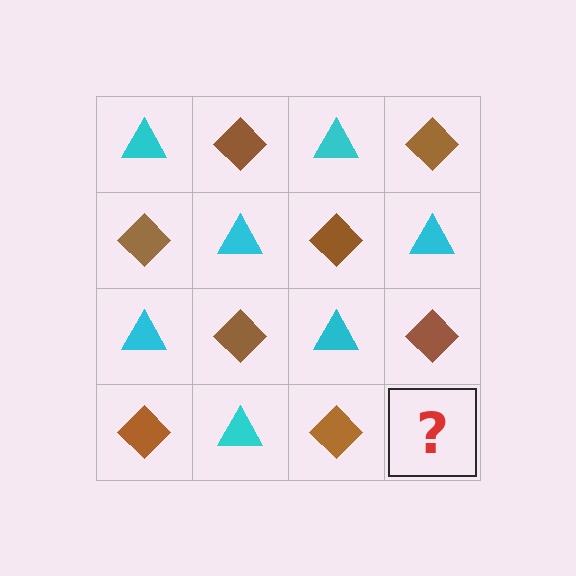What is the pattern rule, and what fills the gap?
The rule is that it alternates cyan triangle and brown diamond in a checkerboard pattern. The gap should be filled with a cyan triangle.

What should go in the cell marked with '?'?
The missing cell should contain a cyan triangle.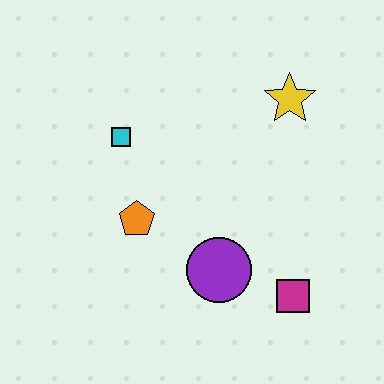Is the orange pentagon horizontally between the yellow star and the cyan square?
Yes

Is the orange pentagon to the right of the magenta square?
No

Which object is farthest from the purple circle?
The yellow star is farthest from the purple circle.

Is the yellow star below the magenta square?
No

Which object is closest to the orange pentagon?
The cyan square is closest to the orange pentagon.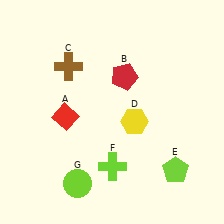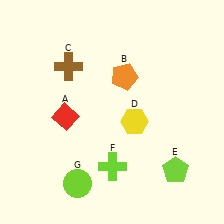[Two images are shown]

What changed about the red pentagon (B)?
In Image 1, B is red. In Image 2, it changed to orange.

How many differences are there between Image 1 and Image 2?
There is 1 difference between the two images.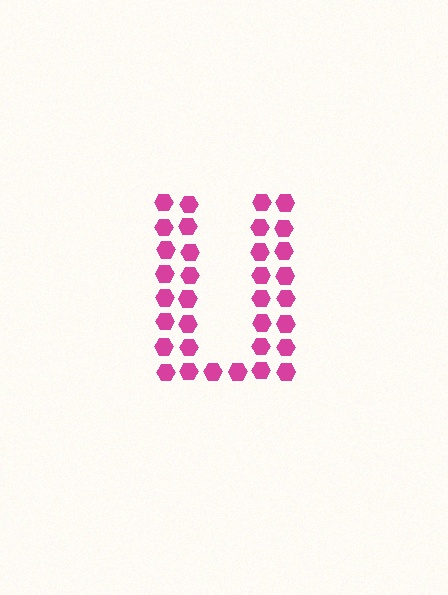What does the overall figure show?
The overall figure shows the letter U.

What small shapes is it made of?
It is made of small hexagons.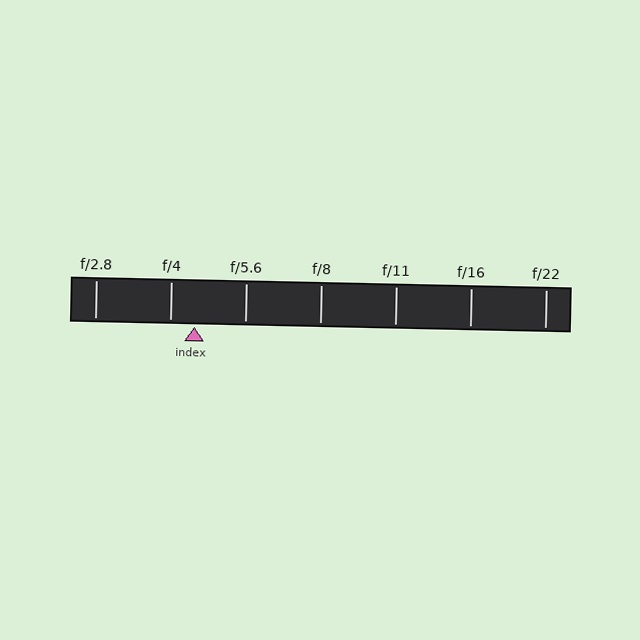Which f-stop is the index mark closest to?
The index mark is closest to f/4.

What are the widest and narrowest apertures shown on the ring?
The widest aperture shown is f/2.8 and the narrowest is f/22.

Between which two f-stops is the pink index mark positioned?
The index mark is between f/4 and f/5.6.